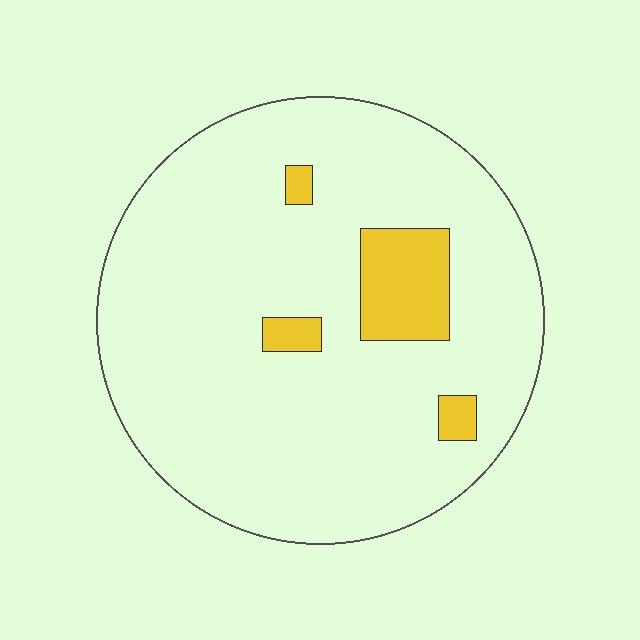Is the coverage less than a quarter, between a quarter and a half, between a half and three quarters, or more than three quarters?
Less than a quarter.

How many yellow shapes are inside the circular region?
4.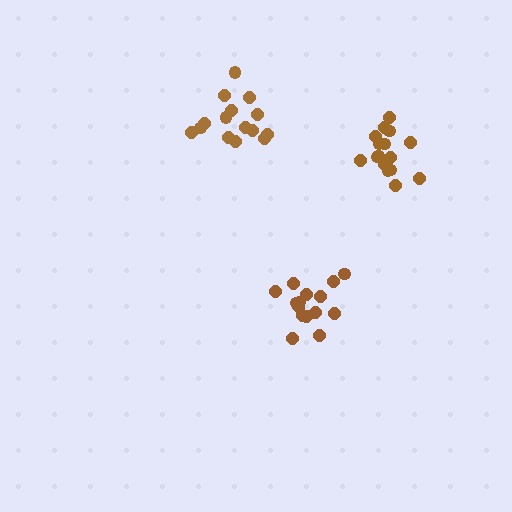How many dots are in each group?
Group 1: 15 dots, Group 2: 15 dots, Group 3: 16 dots (46 total).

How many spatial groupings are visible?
There are 3 spatial groupings.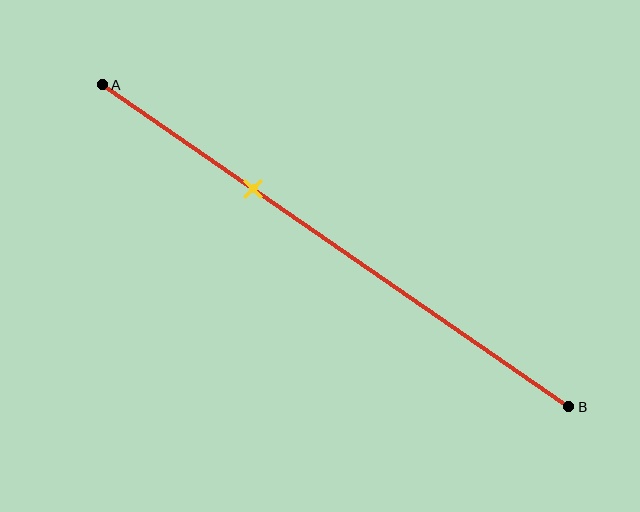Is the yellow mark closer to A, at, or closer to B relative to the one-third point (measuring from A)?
The yellow mark is approximately at the one-third point of segment AB.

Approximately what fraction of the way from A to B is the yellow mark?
The yellow mark is approximately 30% of the way from A to B.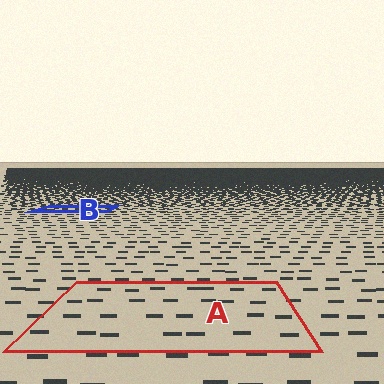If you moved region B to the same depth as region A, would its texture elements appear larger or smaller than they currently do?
They would appear larger. At a closer depth, the same texture elements are projected at a bigger on-screen size.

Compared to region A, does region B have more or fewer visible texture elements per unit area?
Region B has more texture elements per unit area — they are packed more densely because it is farther away.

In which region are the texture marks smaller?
The texture marks are smaller in region B, because it is farther away.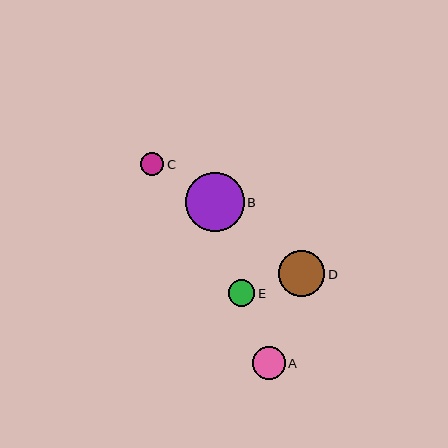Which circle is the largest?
Circle B is the largest with a size of approximately 59 pixels.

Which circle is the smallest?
Circle C is the smallest with a size of approximately 23 pixels.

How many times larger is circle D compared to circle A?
Circle D is approximately 1.4 times the size of circle A.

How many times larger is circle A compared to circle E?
Circle A is approximately 1.2 times the size of circle E.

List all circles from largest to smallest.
From largest to smallest: B, D, A, E, C.